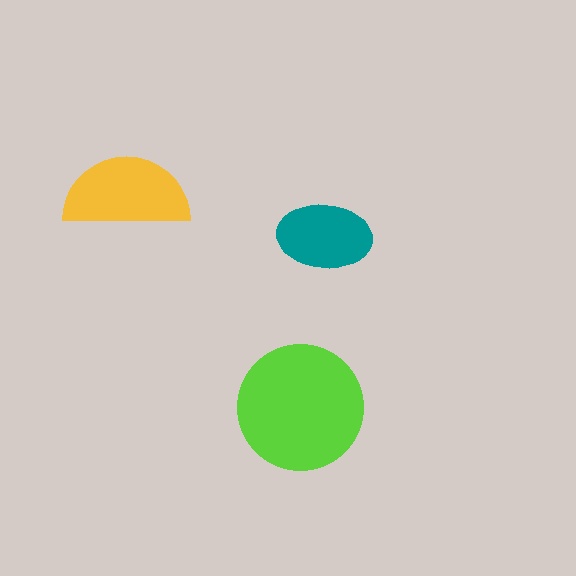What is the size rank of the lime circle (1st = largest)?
1st.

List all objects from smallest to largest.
The teal ellipse, the yellow semicircle, the lime circle.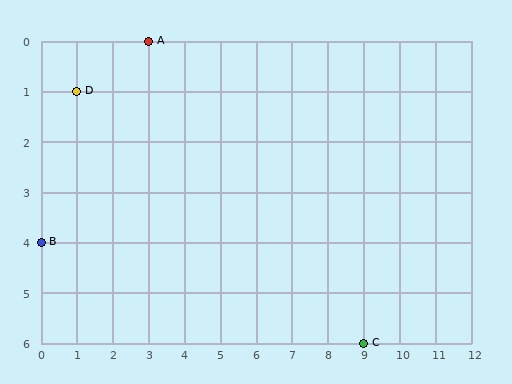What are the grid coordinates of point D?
Point D is at grid coordinates (1, 1).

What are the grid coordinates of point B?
Point B is at grid coordinates (0, 4).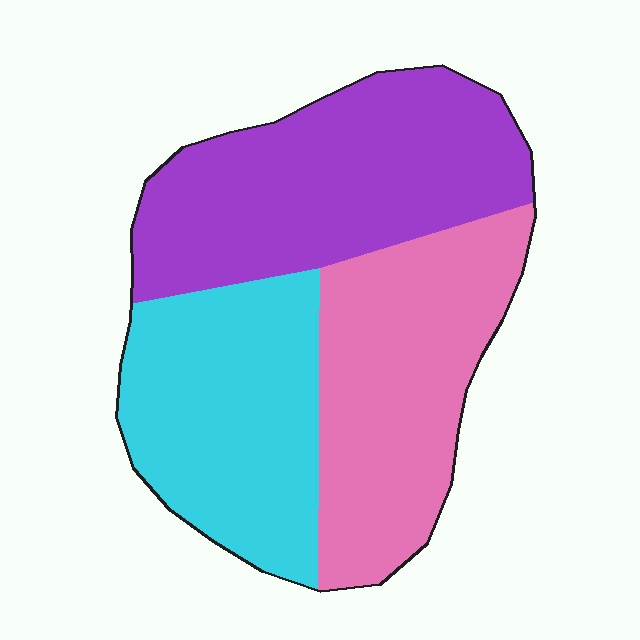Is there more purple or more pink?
Purple.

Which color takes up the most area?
Purple, at roughly 35%.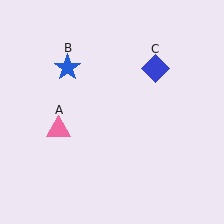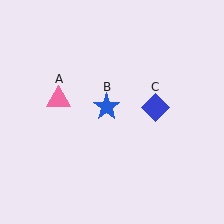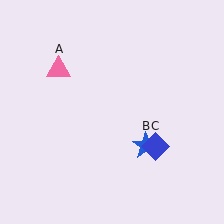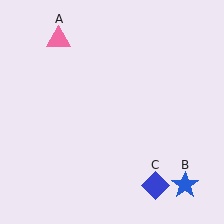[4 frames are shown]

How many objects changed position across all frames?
3 objects changed position: pink triangle (object A), blue star (object B), blue diamond (object C).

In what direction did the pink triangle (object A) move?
The pink triangle (object A) moved up.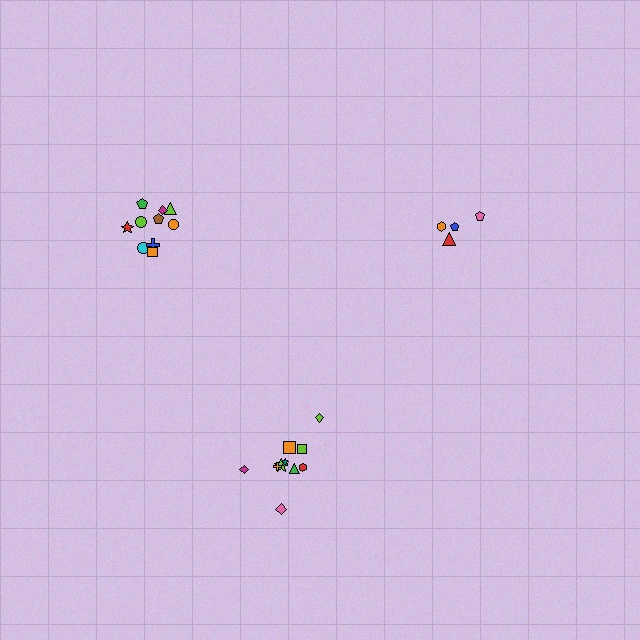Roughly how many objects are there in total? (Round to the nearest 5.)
Roughly 25 objects in total.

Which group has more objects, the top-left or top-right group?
The top-left group.